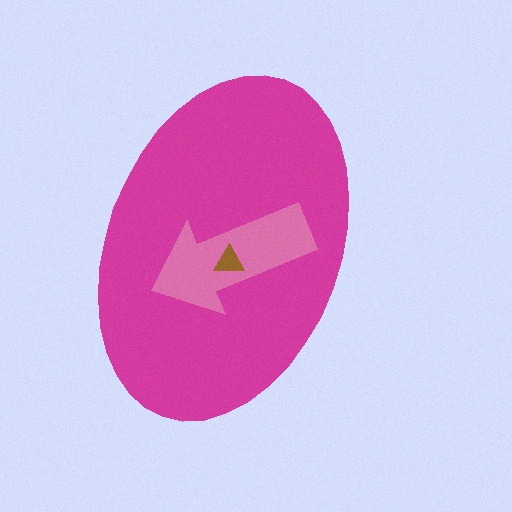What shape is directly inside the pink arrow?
The brown triangle.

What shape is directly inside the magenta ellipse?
The pink arrow.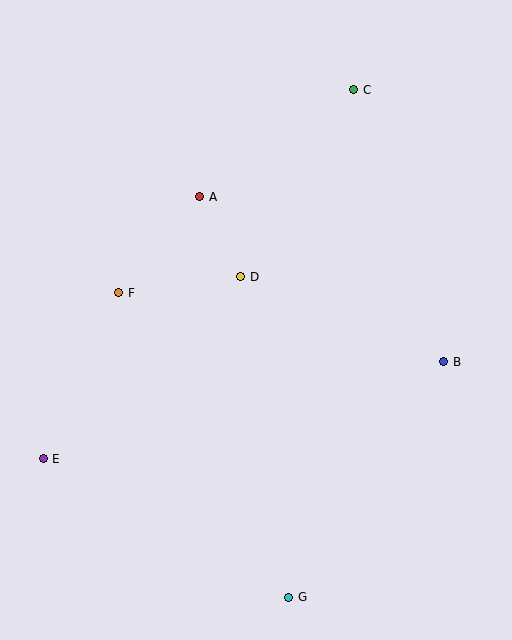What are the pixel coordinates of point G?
Point G is at (288, 597).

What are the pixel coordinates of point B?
Point B is at (444, 362).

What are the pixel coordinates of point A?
Point A is at (200, 197).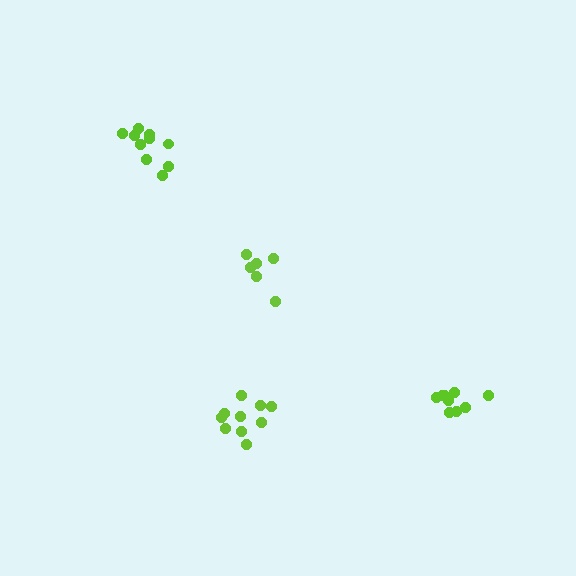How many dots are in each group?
Group 1: 9 dots, Group 2: 6 dots, Group 3: 10 dots, Group 4: 10 dots (35 total).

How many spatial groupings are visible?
There are 4 spatial groupings.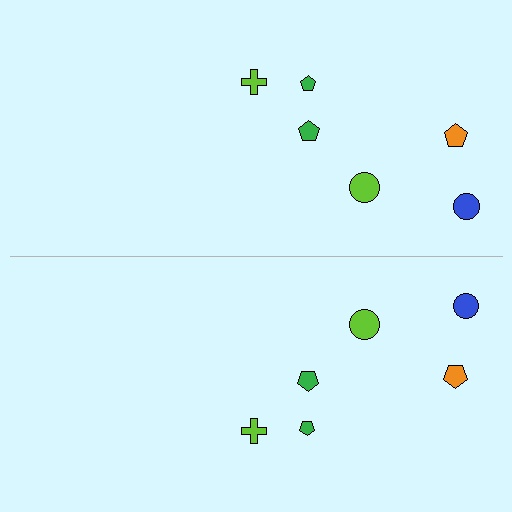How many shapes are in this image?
There are 12 shapes in this image.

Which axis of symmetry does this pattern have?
The pattern has a horizontal axis of symmetry running through the center of the image.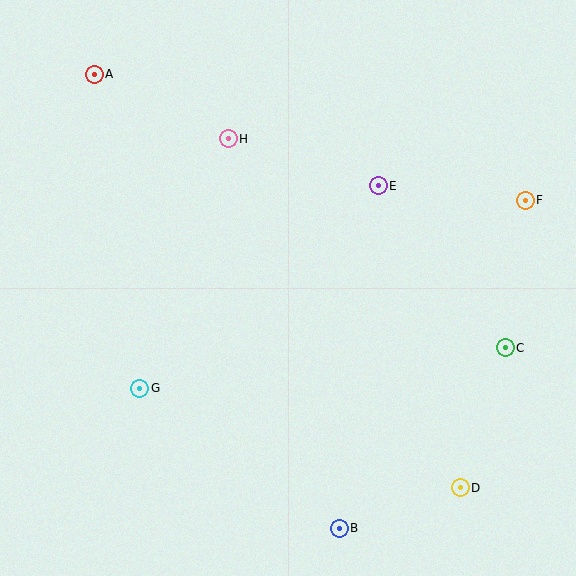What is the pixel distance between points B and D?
The distance between B and D is 128 pixels.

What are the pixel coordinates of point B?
Point B is at (339, 528).